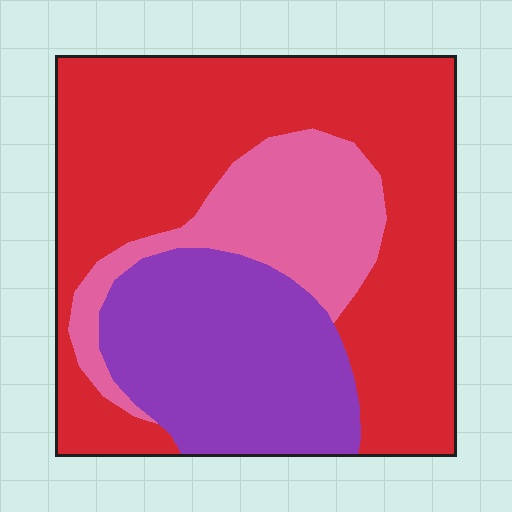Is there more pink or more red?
Red.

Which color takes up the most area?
Red, at roughly 55%.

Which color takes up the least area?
Pink, at roughly 20%.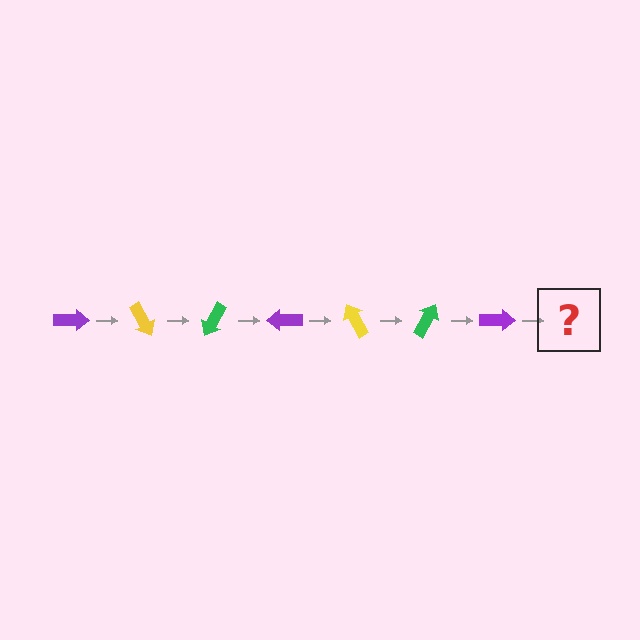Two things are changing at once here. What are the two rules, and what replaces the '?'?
The two rules are that it rotates 60 degrees each step and the color cycles through purple, yellow, and green. The '?' should be a yellow arrow, rotated 420 degrees from the start.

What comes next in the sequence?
The next element should be a yellow arrow, rotated 420 degrees from the start.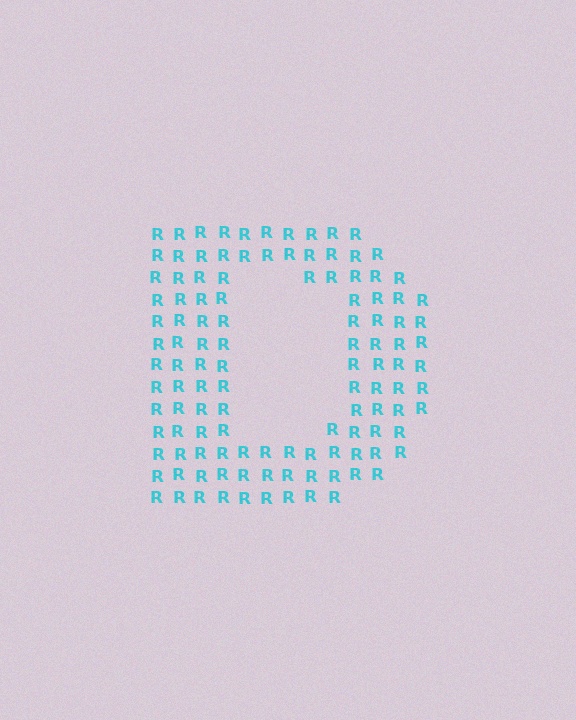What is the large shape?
The large shape is the letter D.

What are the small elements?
The small elements are letter R's.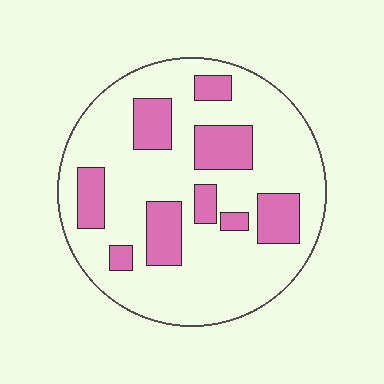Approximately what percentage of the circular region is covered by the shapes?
Approximately 25%.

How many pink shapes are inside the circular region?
9.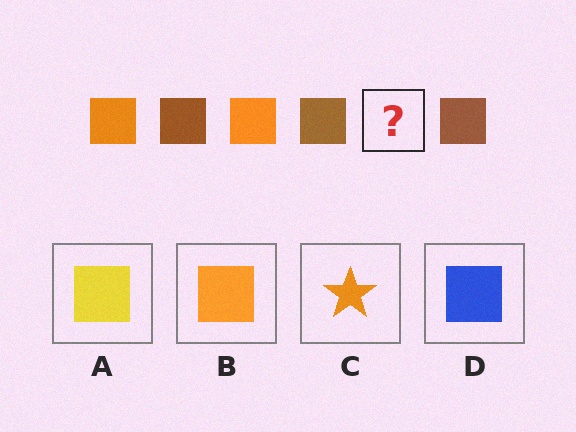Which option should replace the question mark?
Option B.